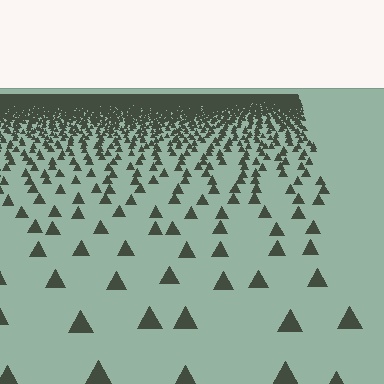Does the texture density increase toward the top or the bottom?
Density increases toward the top.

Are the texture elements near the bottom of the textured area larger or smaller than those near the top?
Larger. Near the bottom, elements are closer to the viewer and appear at a bigger on-screen size.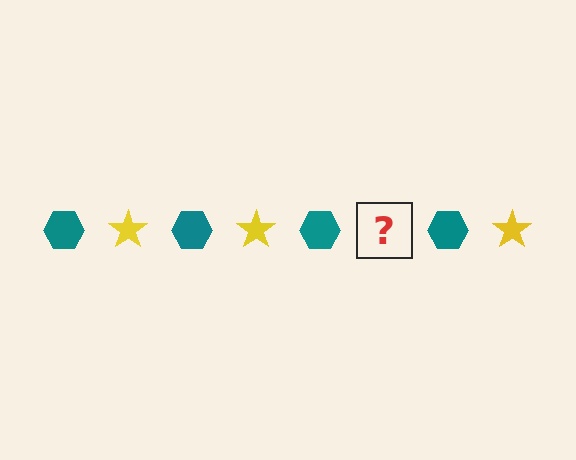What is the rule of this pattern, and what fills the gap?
The rule is that the pattern alternates between teal hexagon and yellow star. The gap should be filled with a yellow star.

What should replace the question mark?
The question mark should be replaced with a yellow star.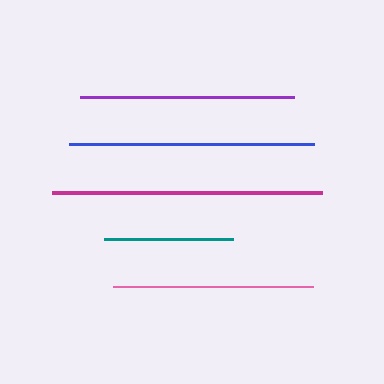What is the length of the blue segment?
The blue segment is approximately 244 pixels long.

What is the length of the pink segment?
The pink segment is approximately 200 pixels long.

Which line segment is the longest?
The magenta line is the longest at approximately 270 pixels.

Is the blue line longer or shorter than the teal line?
The blue line is longer than the teal line.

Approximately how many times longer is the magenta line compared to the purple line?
The magenta line is approximately 1.3 times the length of the purple line.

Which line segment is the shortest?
The teal line is the shortest at approximately 130 pixels.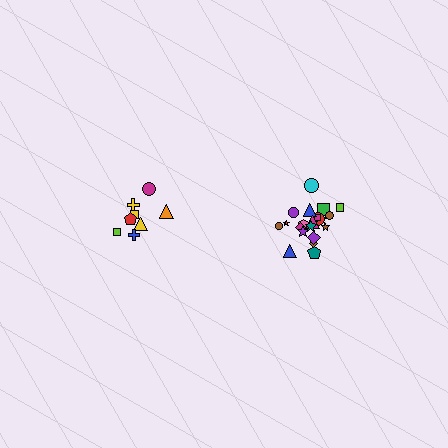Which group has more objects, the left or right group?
The right group.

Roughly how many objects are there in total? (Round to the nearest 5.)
Roughly 30 objects in total.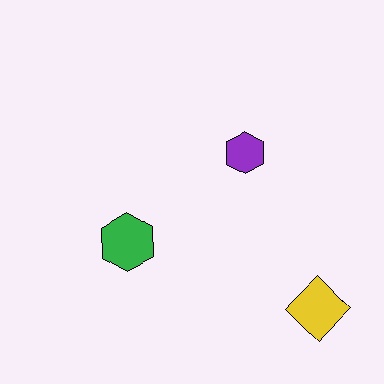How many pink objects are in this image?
There are no pink objects.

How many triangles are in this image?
There are no triangles.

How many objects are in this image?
There are 3 objects.